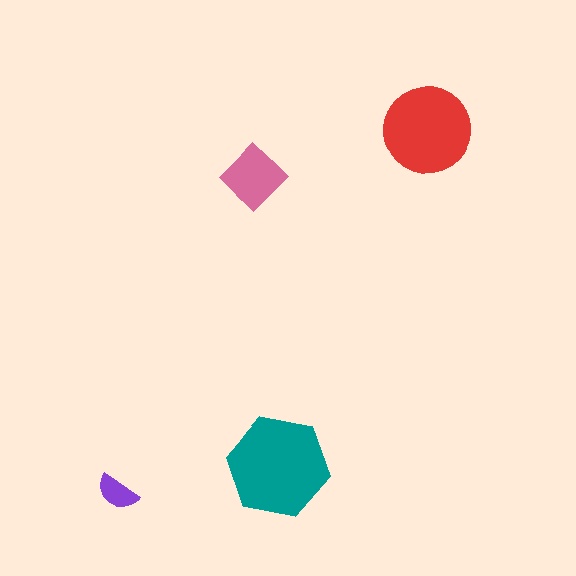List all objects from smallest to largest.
The purple semicircle, the pink diamond, the red circle, the teal hexagon.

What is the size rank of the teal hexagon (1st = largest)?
1st.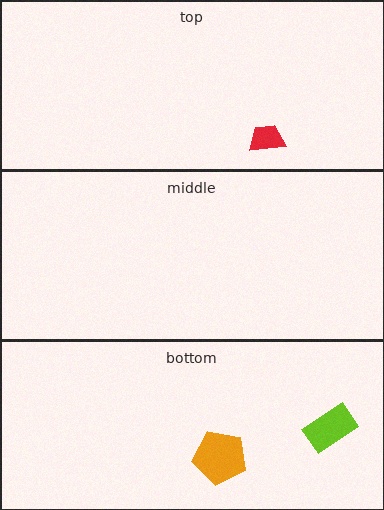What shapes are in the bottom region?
The orange pentagon, the lime rectangle.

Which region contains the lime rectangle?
The bottom region.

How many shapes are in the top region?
1.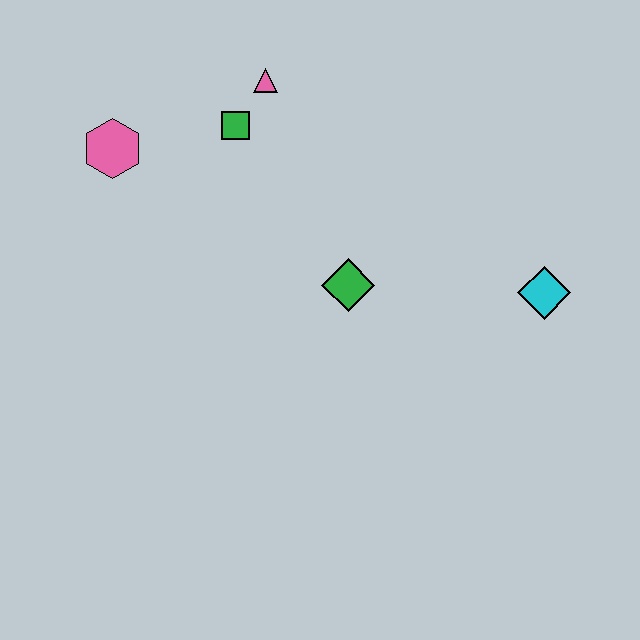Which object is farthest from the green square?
The cyan diamond is farthest from the green square.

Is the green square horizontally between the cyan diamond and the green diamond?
No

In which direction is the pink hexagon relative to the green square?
The pink hexagon is to the left of the green square.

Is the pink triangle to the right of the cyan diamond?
No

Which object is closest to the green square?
The pink triangle is closest to the green square.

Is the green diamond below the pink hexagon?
Yes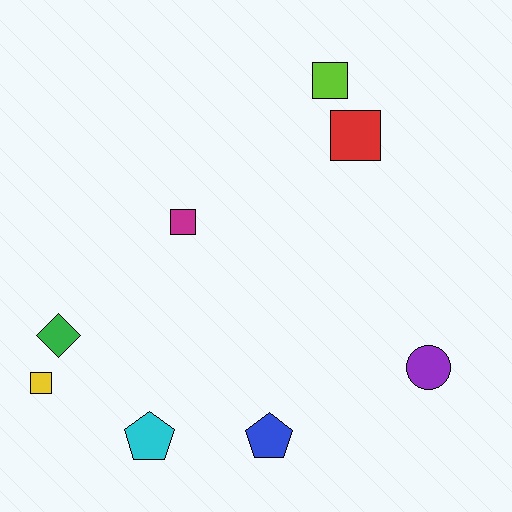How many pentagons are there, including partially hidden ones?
There are 2 pentagons.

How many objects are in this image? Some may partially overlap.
There are 8 objects.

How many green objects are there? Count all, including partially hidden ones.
There is 1 green object.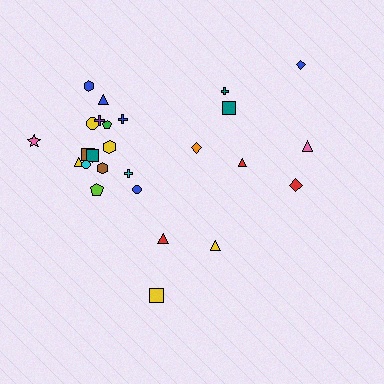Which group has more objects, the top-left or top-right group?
The top-left group.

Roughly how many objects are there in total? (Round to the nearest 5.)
Roughly 25 objects in total.